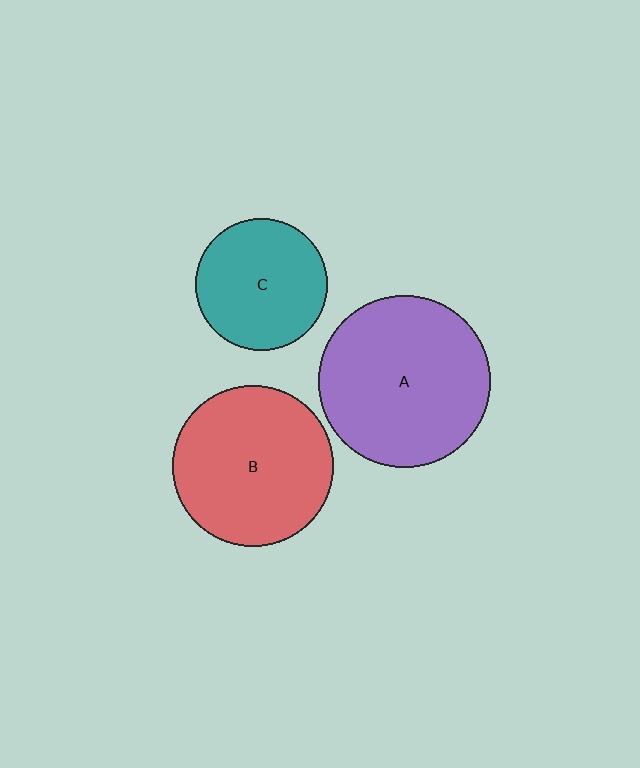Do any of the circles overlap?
No, none of the circles overlap.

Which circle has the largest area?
Circle A (purple).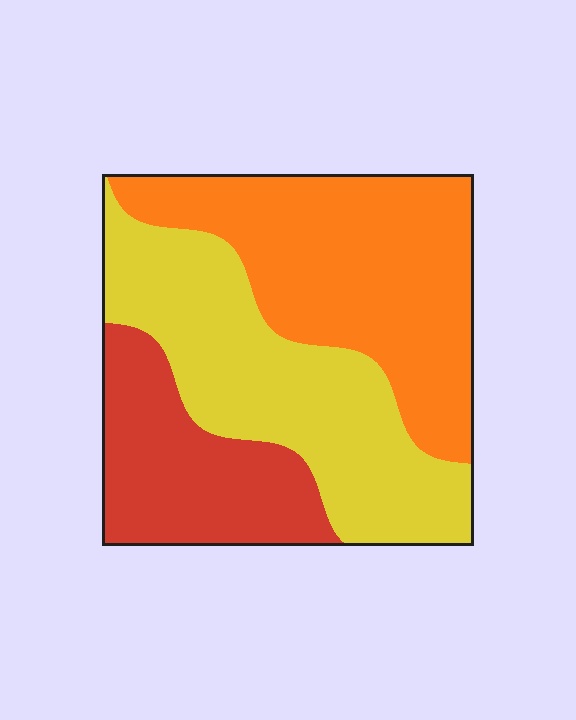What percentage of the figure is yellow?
Yellow takes up between a third and a half of the figure.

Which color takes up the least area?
Red, at roughly 25%.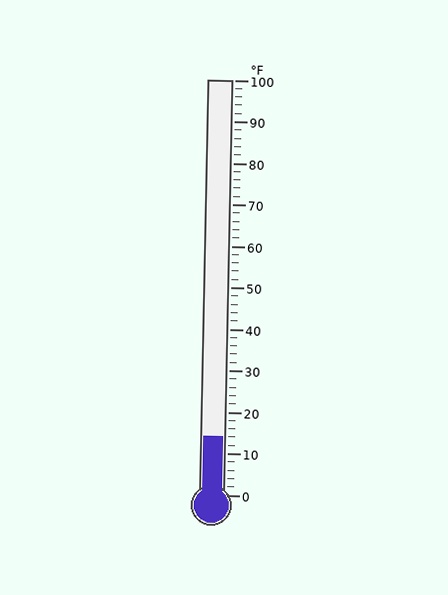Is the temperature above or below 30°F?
The temperature is below 30°F.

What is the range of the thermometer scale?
The thermometer scale ranges from 0°F to 100°F.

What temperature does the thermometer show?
The thermometer shows approximately 14°F.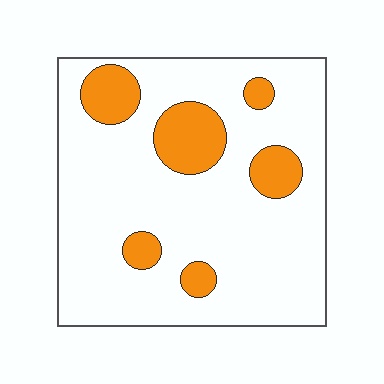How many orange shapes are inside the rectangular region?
6.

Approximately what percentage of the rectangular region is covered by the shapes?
Approximately 15%.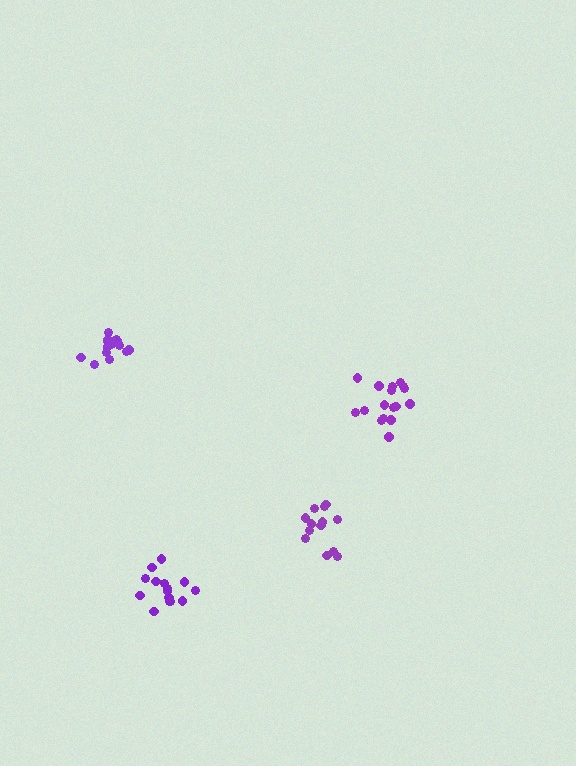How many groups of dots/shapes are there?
There are 4 groups.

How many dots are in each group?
Group 1: 17 dots, Group 2: 15 dots, Group 3: 17 dots, Group 4: 13 dots (62 total).